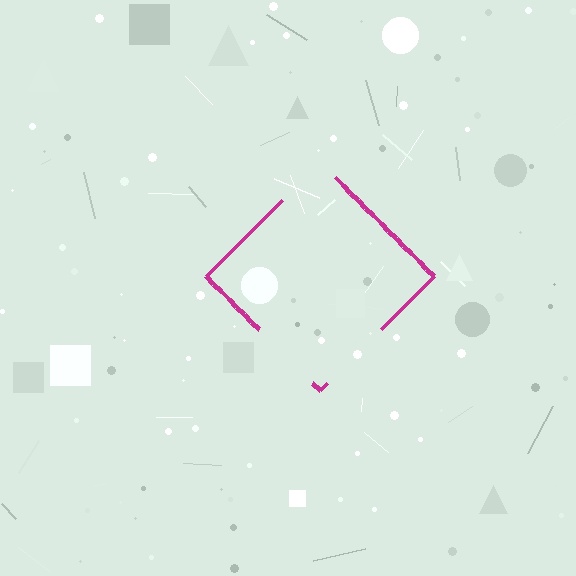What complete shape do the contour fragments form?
The contour fragments form a diamond.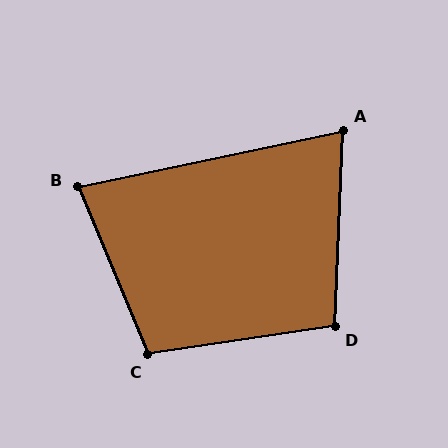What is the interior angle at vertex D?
Approximately 101 degrees (obtuse).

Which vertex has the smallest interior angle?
A, at approximately 76 degrees.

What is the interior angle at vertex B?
Approximately 79 degrees (acute).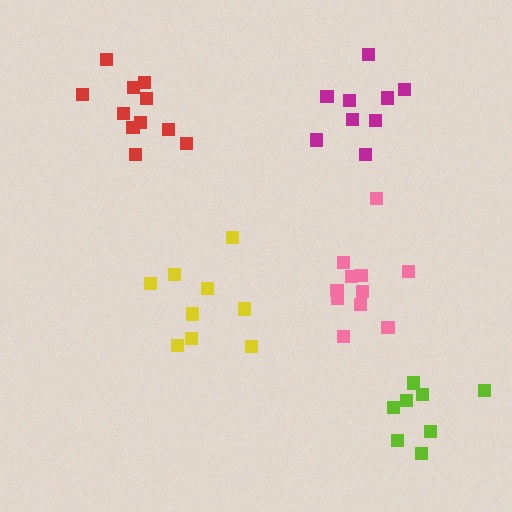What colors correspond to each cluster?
The clusters are colored: red, yellow, magenta, pink, lime.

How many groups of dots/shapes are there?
There are 5 groups.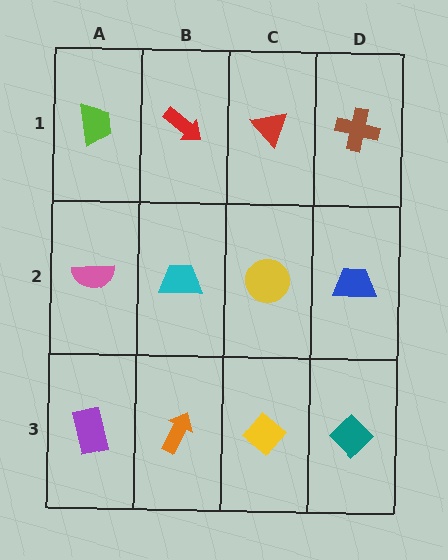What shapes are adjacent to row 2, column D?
A brown cross (row 1, column D), a teal diamond (row 3, column D), a yellow circle (row 2, column C).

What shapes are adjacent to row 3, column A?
A pink semicircle (row 2, column A), an orange arrow (row 3, column B).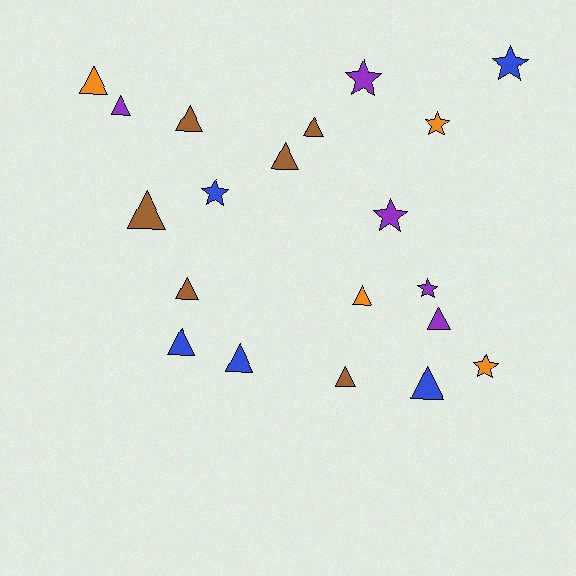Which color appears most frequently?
Brown, with 6 objects.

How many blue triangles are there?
There are 3 blue triangles.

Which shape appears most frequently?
Triangle, with 13 objects.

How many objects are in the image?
There are 20 objects.